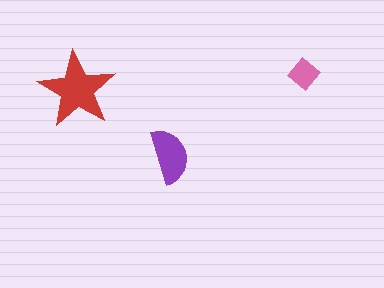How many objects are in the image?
There are 3 objects in the image.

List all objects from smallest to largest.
The pink diamond, the purple semicircle, the red star.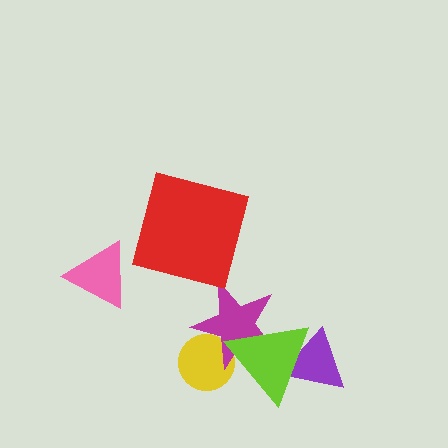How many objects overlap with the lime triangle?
3 objects overlap with the lime triangle.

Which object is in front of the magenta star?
The lime triangle is in front of the magenta star.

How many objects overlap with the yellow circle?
2 objects overlap with the yellow circle.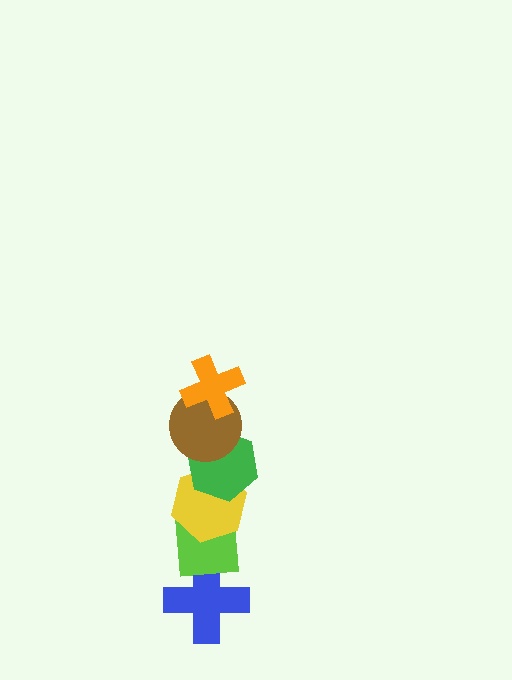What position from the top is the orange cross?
The orange cross is 1st from the top.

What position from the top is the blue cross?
The blue cross is 6th from the top.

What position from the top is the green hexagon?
The green hexagon is 3rd from the top.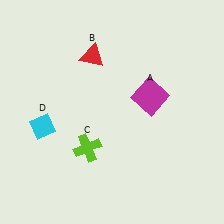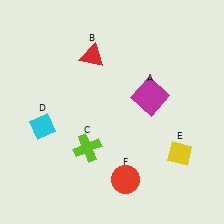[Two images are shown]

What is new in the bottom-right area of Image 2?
A yellow diamond (E) was added in the bottom-right area of Image 2.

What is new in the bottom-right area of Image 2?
A red circle (F) was added in the bottom-right area of Image 2.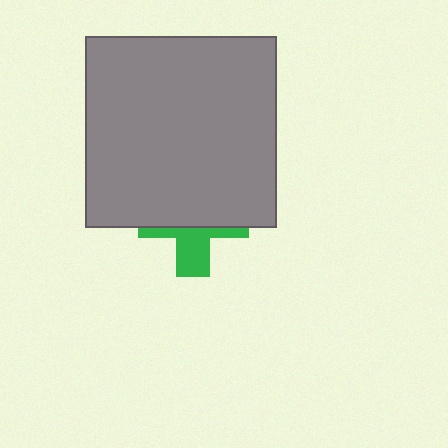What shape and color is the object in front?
The object in front is a gray square.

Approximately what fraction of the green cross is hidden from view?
Roughly 62% of the green cross is hidden behind the gray square.